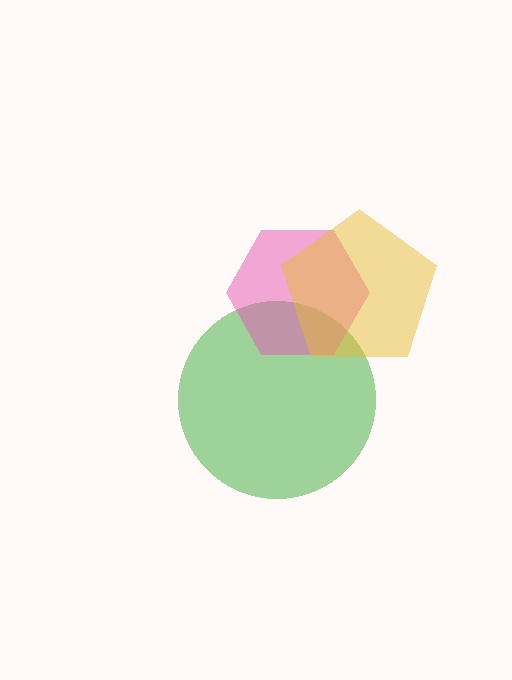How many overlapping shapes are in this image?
There are 3 overlapping shapes in the image.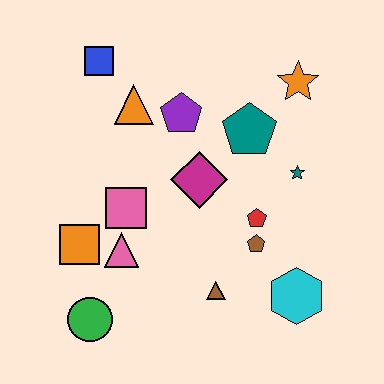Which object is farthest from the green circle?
The orange star is farthest from the green circle.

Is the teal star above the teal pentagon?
No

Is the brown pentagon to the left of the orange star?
Yes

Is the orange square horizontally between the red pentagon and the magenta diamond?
No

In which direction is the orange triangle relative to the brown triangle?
The orange triangle is above the brown triangle.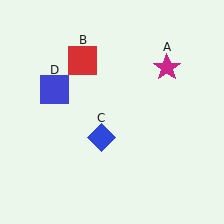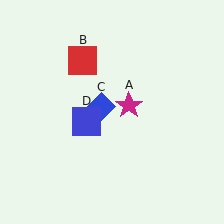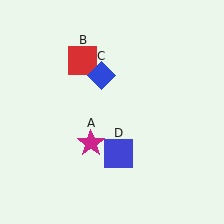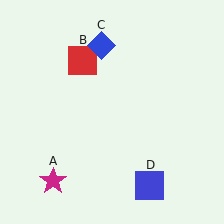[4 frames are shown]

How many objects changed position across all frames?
3 objects changed position: magenta star (object A), blue diamond (object C), blue square (object D).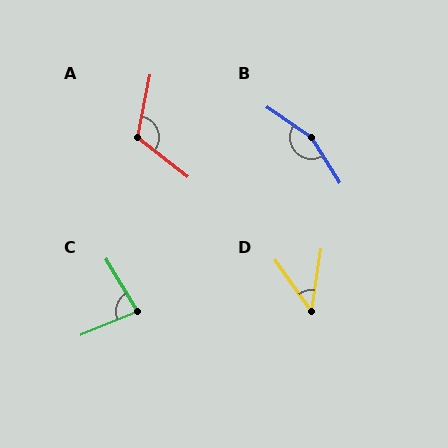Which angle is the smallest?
D, at approximately 44 degrees.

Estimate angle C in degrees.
Approximately 81 degrees.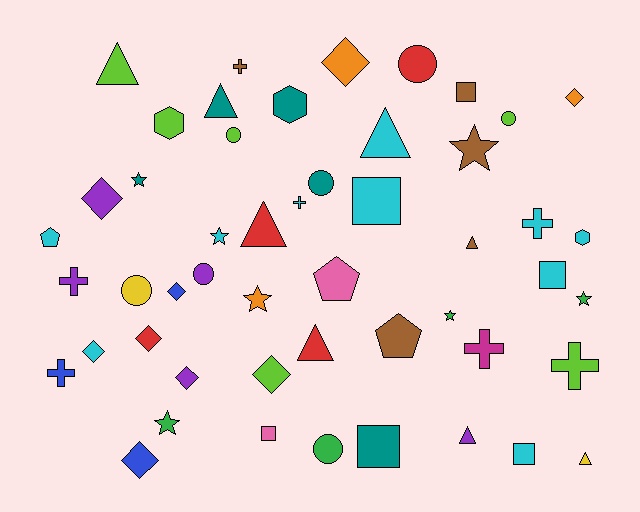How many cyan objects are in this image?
There are 10 cyan objects.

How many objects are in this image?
There are 50 objects.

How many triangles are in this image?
There are 8 triangles.